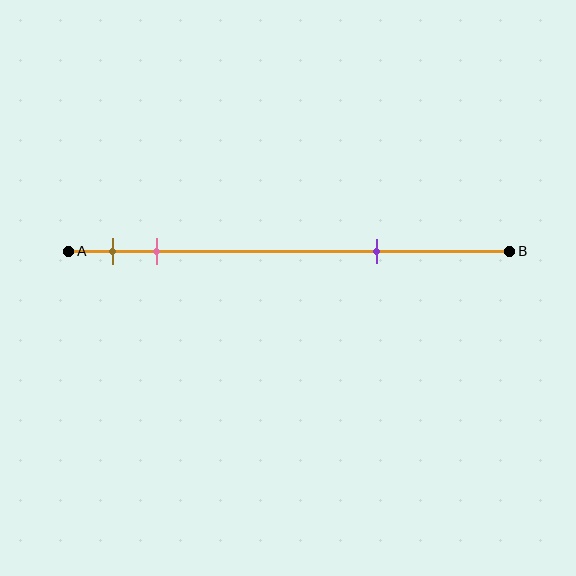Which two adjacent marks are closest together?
The brown and pink marks are the closest adjacent pair.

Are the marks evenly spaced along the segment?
No, the marks are not evenly spaced.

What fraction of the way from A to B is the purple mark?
The purple mark is approximately 70% (0.7) of the way from A to B.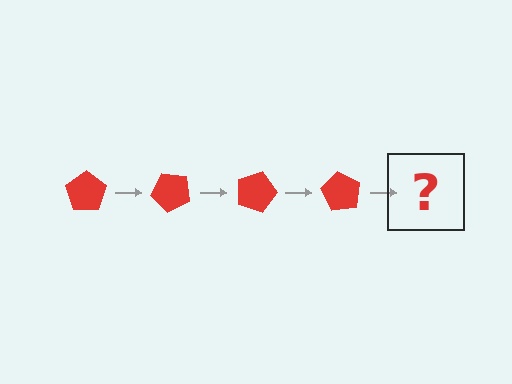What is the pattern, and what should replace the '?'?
The pattern is that the pentagon rotates 45 degrees each step. The '?' should be a red pentagon rotated 180 degrees.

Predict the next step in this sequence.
The next step is a red pentagon rotated 180 degrees.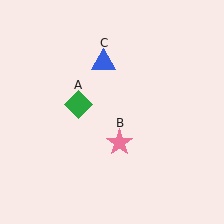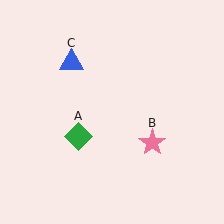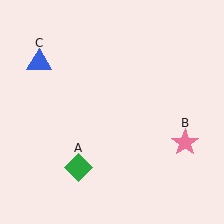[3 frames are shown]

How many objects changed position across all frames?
3 objects changed position: green diamond (object A), pink star (object B), blue triangle (object C).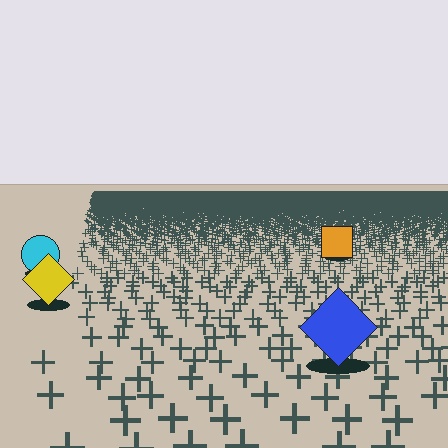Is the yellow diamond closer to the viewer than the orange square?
Yes. The yellow diamond is closer — you can tell from the texture gradient: the ground texture is coarser near it.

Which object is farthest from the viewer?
The orange square is farthest from the viewer. It appears smaller and the ground texture around it is denser.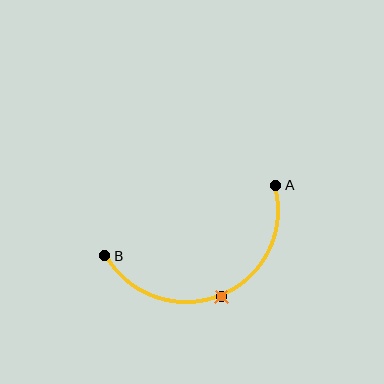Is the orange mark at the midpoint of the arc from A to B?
Yes. The orange mark lies on the arc at equal arc-length from both A and B — it is the arc midpoint.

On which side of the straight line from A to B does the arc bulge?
The arc bulges below the straight line connecting A and B.